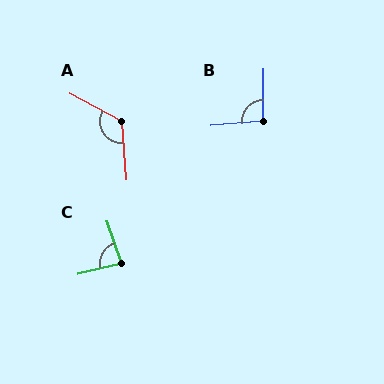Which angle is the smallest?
C, at approximately 84 degrees.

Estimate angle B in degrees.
Approximately 96 degrees.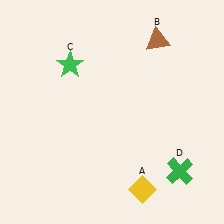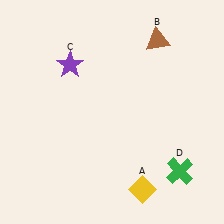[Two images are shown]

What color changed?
The star (C) changed from green in Image 1 to purple in Image 2.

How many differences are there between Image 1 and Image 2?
There is 1 difference between the two images.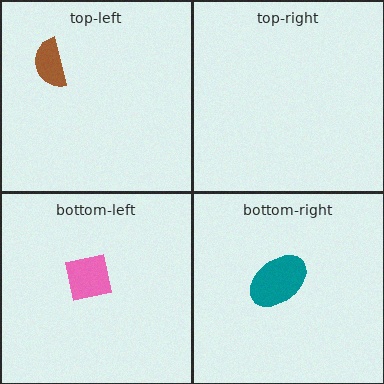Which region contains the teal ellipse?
The bottom-right region.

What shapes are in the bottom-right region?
The teal ellipse.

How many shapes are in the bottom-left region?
1.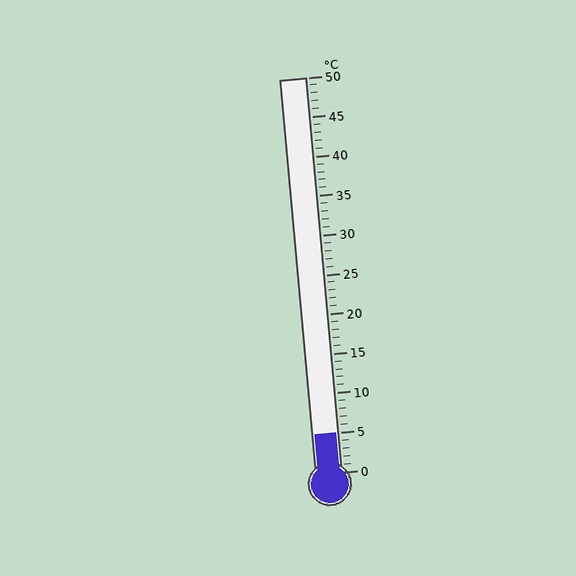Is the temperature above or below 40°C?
The temperature is below 40°C.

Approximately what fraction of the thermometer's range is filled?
The thermometer is filled to approximately 10% of its range.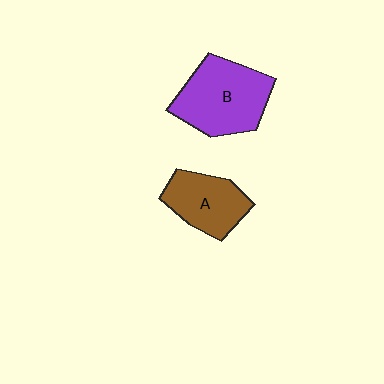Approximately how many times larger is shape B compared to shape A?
Approximately 1.4 times.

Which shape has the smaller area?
Shape A (brown).